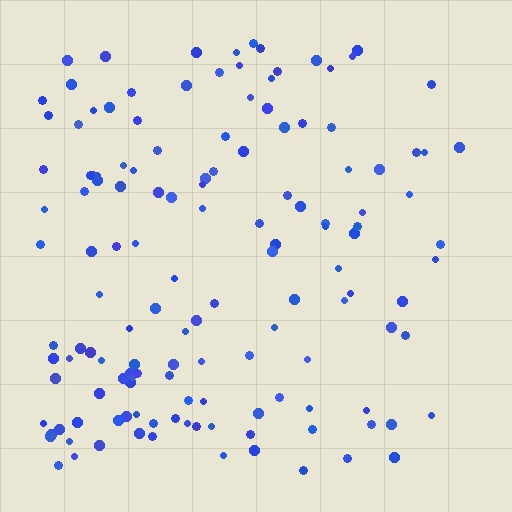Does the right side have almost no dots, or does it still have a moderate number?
Still a moderate number, just noticeably fewer than the left.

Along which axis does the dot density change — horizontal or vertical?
Horizontal.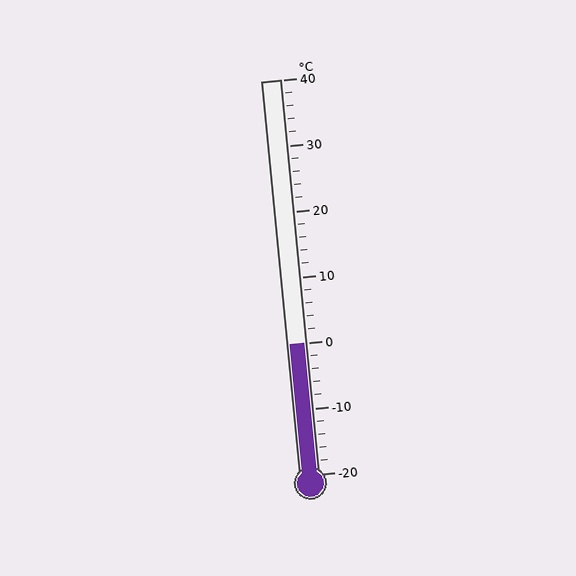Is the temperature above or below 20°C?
The temperature is below 20°C.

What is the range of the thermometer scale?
The thermometer scale ranges from -20°C to 40°C.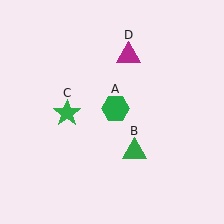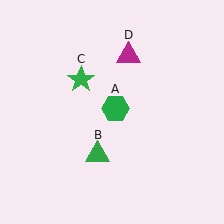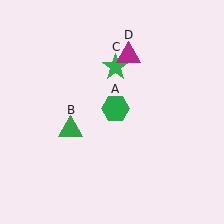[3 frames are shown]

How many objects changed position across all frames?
2 objects changed position: green triangle (object B), green star (object C).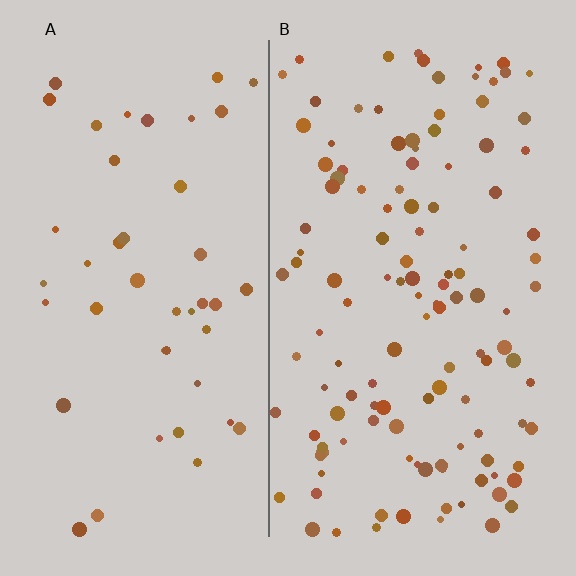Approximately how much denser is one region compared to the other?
Approximately 2.8× — region B over region A.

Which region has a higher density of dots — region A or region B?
B (the right).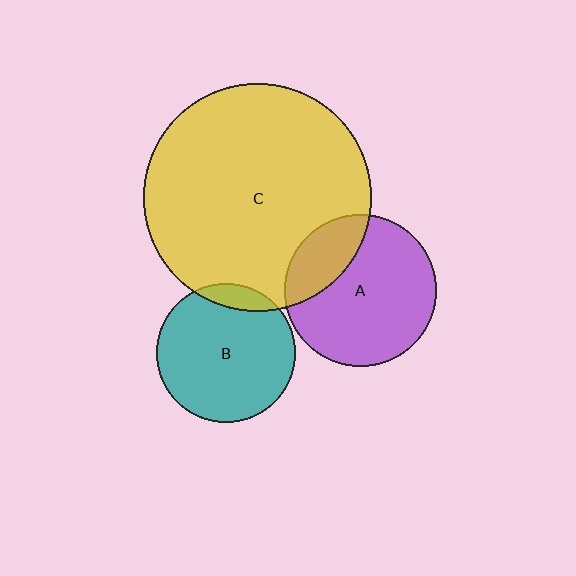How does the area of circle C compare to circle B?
Approximately 2.7 times.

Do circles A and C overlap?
Yes.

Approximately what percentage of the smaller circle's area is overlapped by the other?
Approximately 25%.